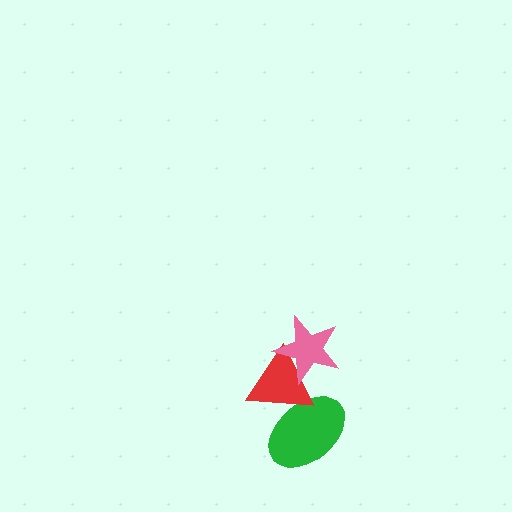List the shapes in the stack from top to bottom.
From top to bottom: the pink star, the red triangle, the green ellipse.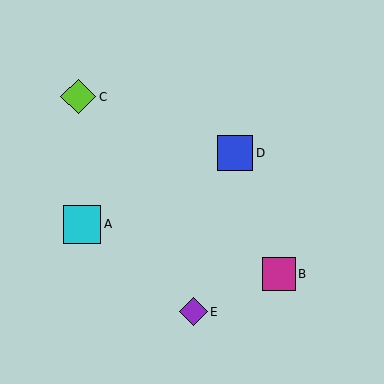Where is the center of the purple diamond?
The center of the purple diamond is at (193, 312).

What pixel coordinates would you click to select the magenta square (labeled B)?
Click at (279, 274) to select the magenta square B.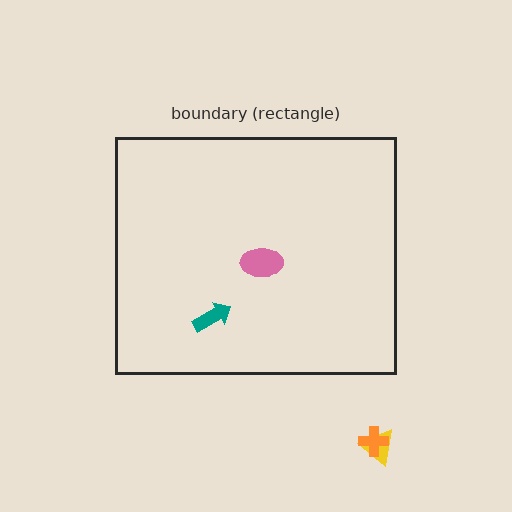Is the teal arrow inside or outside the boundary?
Inside.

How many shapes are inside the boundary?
2 inside, 2 outside.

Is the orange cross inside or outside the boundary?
Outside.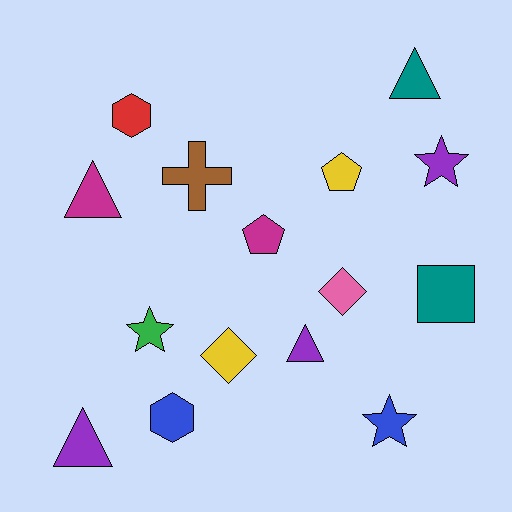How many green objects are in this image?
There is 1 green object.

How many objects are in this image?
There are 15 objects.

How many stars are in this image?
There are 3 stars.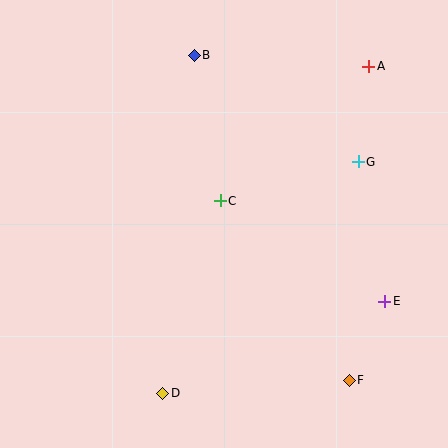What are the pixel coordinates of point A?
Point A is at (369, 66).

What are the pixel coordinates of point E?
Point E is at (385, 302).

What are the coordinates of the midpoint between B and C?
The midpoint between B and C is at (207, 128).